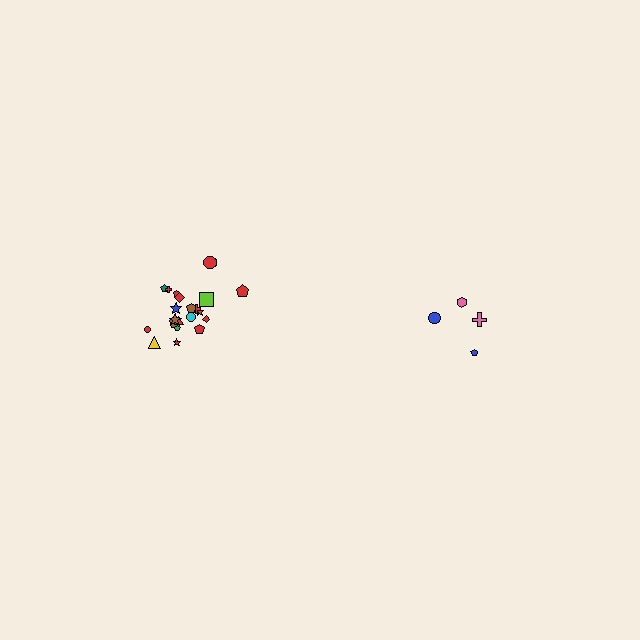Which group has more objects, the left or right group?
The left group.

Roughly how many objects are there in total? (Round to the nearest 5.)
Roughly 25 objects in total.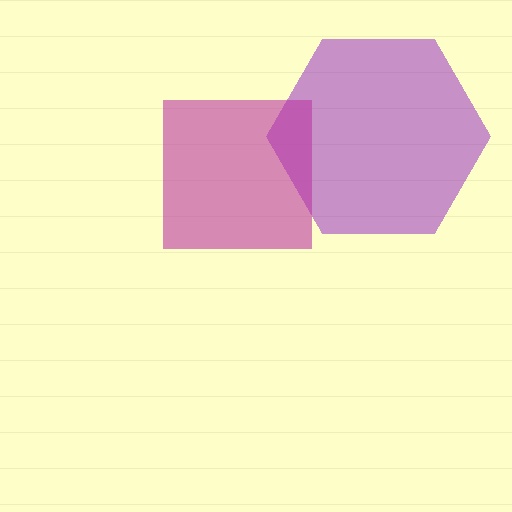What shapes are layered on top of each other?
The layered shapes are: a purple hexagon, a magenta square.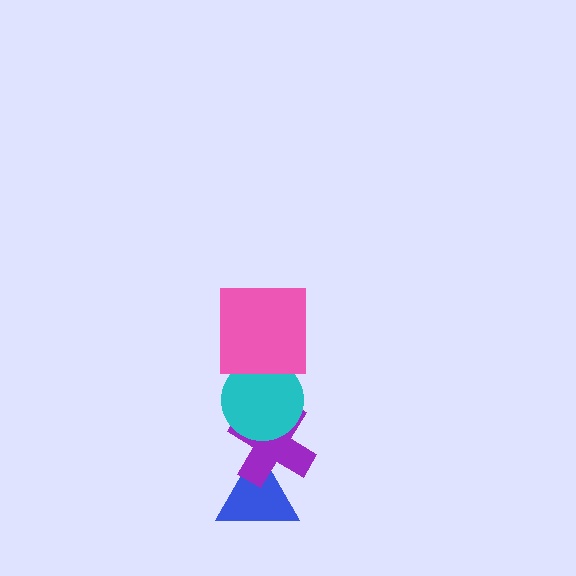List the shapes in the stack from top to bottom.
From top to bottom: the pink square, the cyan circle, the purple cross, the blue triangle.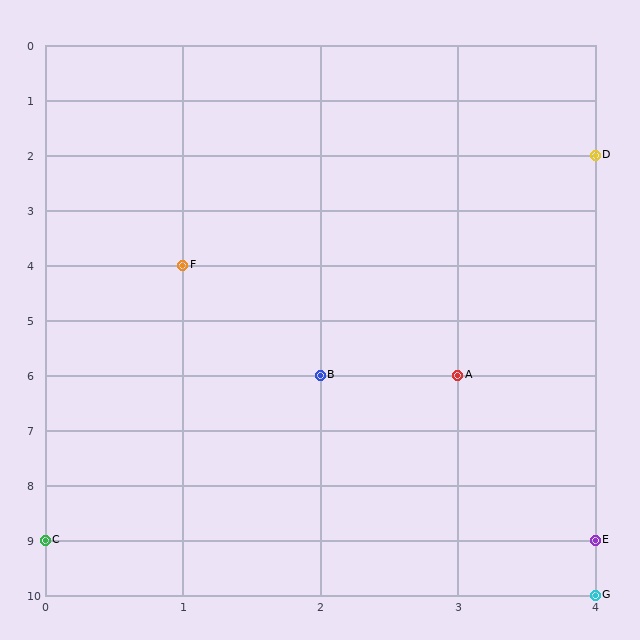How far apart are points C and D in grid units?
Points C and D are 4 columns and 7 rows apart (about 8.1 grid units diagonally).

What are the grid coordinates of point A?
Point A is at grid coordinates (3, 6).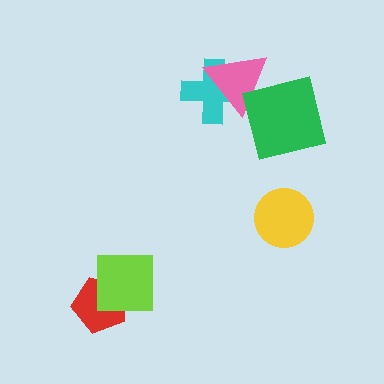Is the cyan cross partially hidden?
Yes, it is partially covered by another shape.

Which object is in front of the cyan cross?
The pink triangle is in front of the cyan cross.